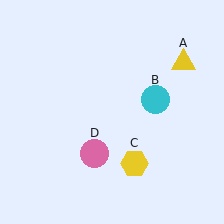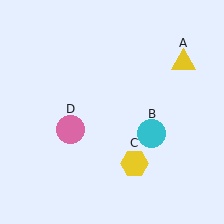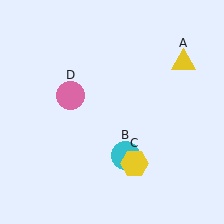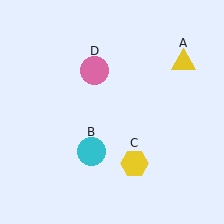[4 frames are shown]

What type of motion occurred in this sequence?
The cyan circle (object B), pink circle (object D) rotated clockwise around the center of the scene.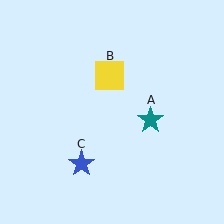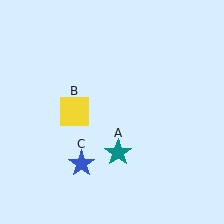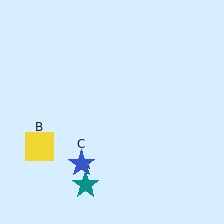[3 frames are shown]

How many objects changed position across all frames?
2 objects changed position: teal star (object A), yellow square (object B).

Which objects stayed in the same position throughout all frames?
Blue star (object C) remained stationary.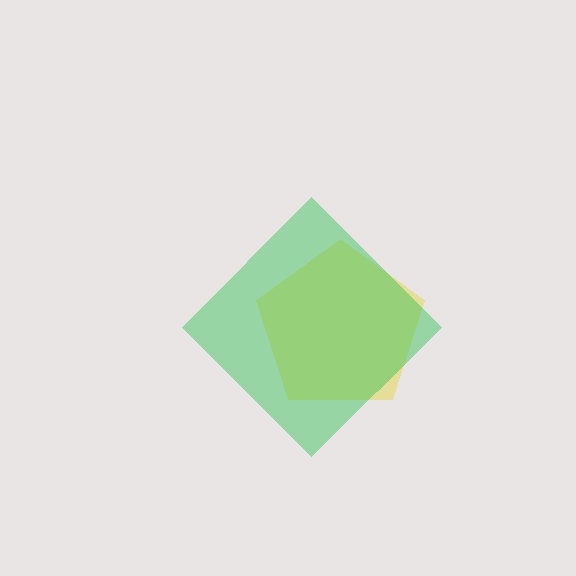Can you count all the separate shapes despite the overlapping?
Yes, there are 2 separate shapes.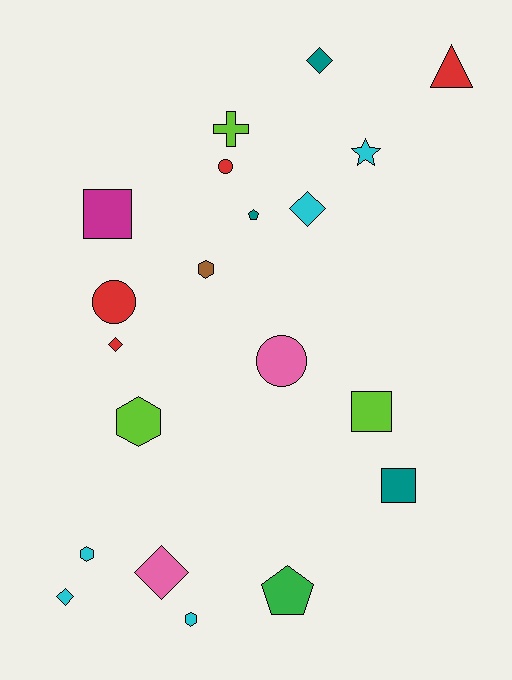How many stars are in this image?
There is 1 star.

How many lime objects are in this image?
There are 3 lime objects.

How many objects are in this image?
There are 20 objects.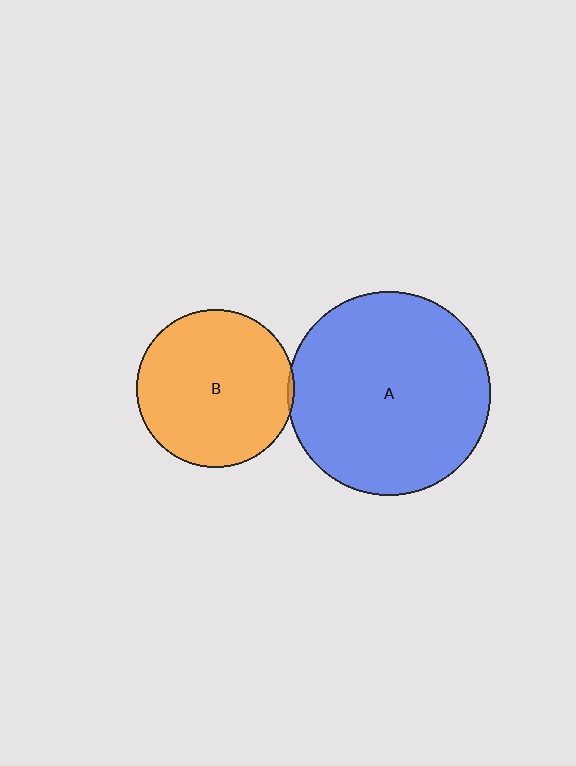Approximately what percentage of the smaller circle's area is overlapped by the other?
Approximately 5%.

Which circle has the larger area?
Circle A (blue).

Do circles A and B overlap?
Yes.